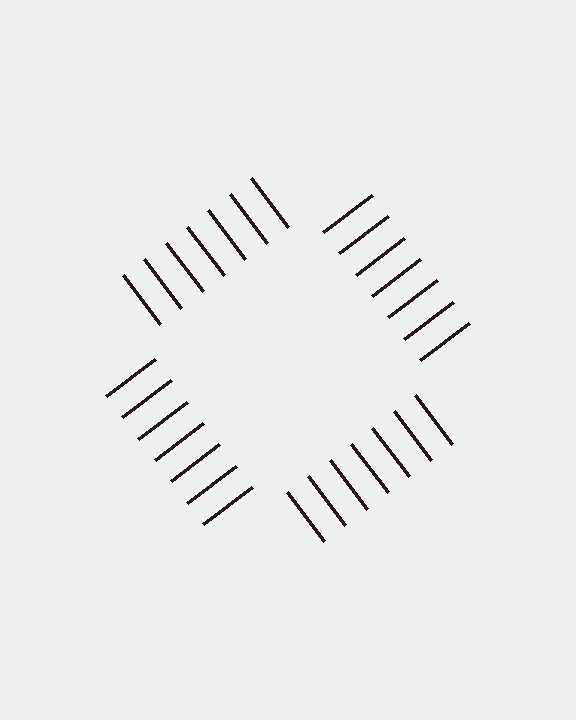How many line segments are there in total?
28 — 7 along each of the 4 edges.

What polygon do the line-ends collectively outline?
An illusory square — the line segments terminate on its edges but no continuous stroke is drawn.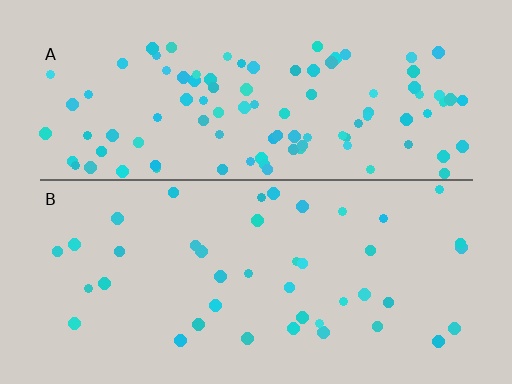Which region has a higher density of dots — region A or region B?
A (the top).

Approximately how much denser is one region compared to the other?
Approximately 2.4× — region A over region B.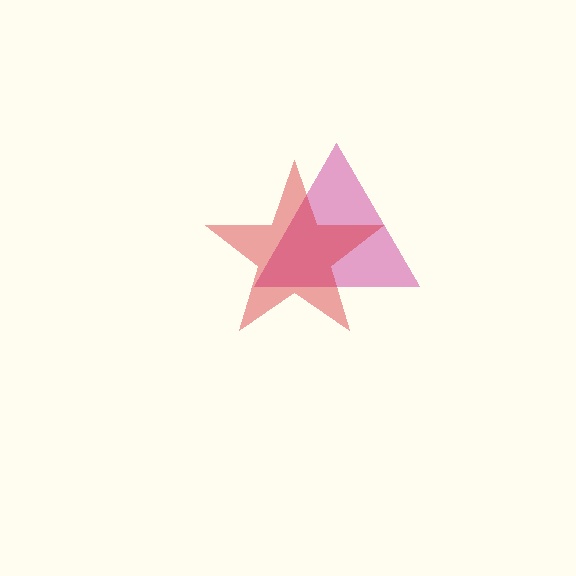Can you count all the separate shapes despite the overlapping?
Yes, there are 2 separate shapes.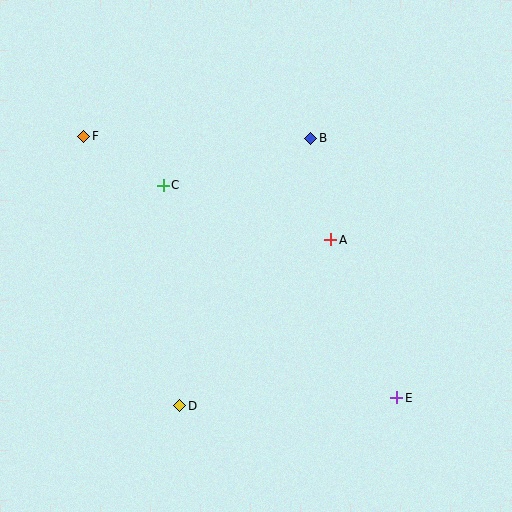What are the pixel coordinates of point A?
Point A is at (331, 240).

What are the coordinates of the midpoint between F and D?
The midpoint between F and D is at (132, 271).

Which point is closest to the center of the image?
Point A at (331, 240) is closest to the center.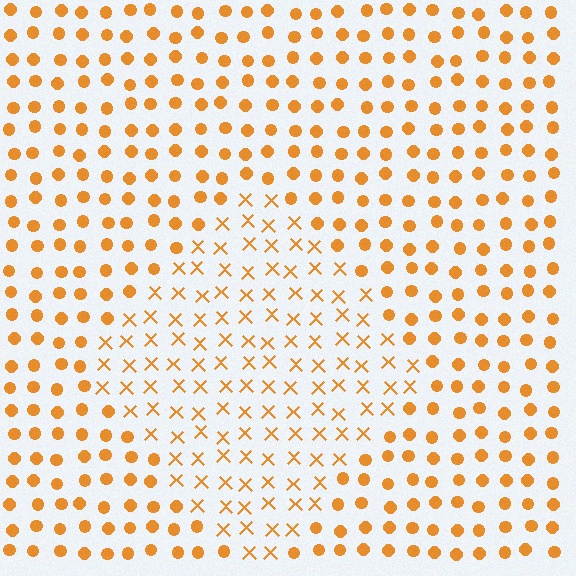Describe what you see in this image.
The image is filled with small orange elements arranged in a uniform grid. A diamond-shaped region contains X marks, while the surrounding area contains circles. The boundary is defined purely by the change in element shape.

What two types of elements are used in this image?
The image uses X marks inside the diamond region and circles outside it.